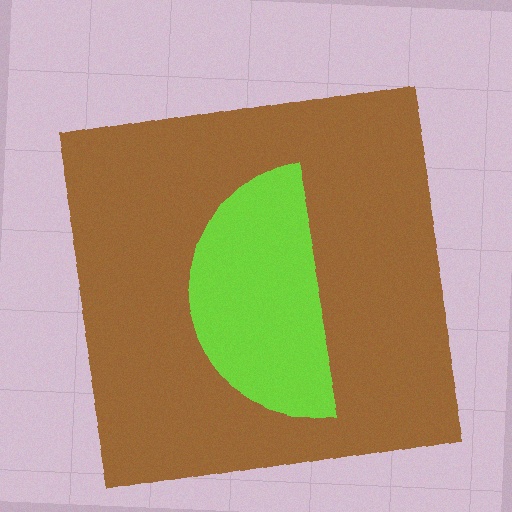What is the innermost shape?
The lime semicircle.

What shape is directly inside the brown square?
The lime semicircle.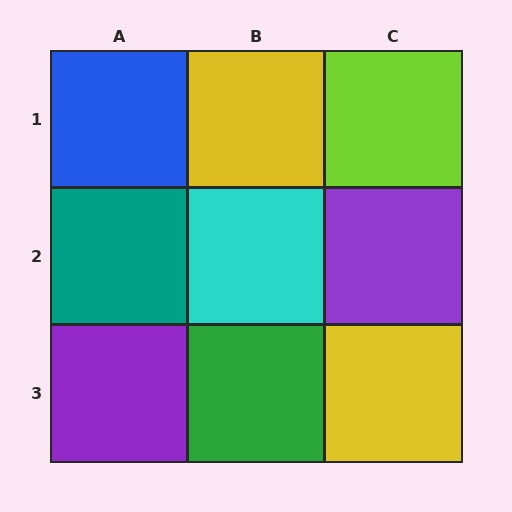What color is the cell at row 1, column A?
Blue.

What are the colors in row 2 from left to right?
Teal, cyan, purple.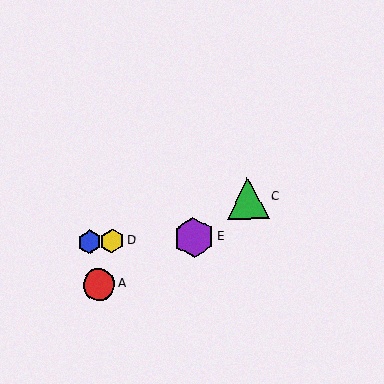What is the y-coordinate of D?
Object D is at y≈241.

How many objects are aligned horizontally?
3 objects (B, D, E) are aligned horizontally.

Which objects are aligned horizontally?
Objects B, D, E are aligned horizontally.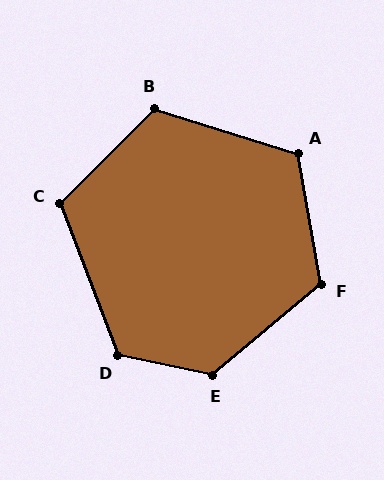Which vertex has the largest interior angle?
E, at approximately 128 degrees.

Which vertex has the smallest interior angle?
C, at approximately 114 degrees.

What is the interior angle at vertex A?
Approximately 118 degrees (obtuse).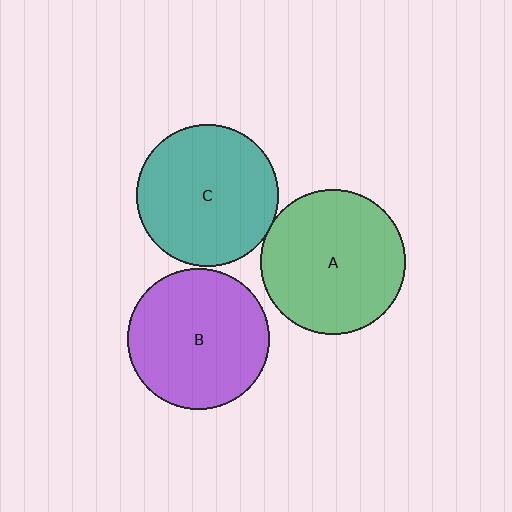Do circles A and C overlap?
Yes.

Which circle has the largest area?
Circle A (green).